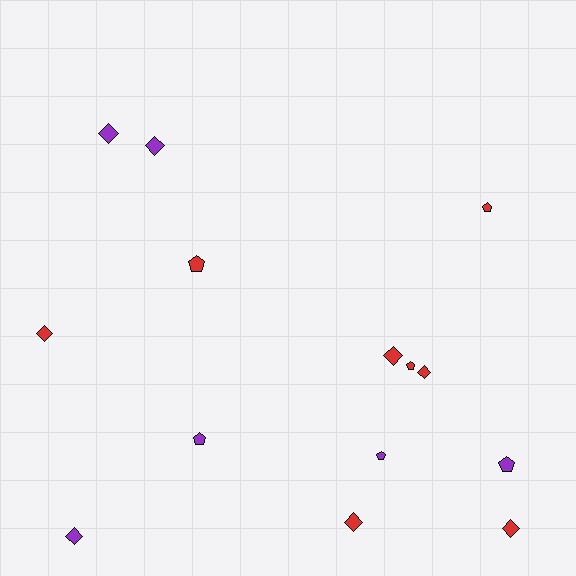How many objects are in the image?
There are 14 objects.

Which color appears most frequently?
Red, with 8 objects.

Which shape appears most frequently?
Diamond, with 8 objects.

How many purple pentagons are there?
There are 3 purple pentagons.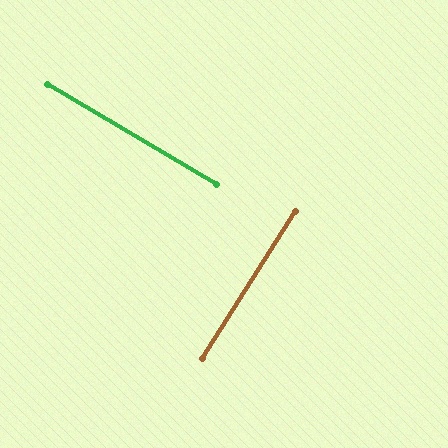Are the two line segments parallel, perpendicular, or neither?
Perpendicular — they meet at approximately 88°.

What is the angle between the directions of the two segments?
Approximately 88 degrees.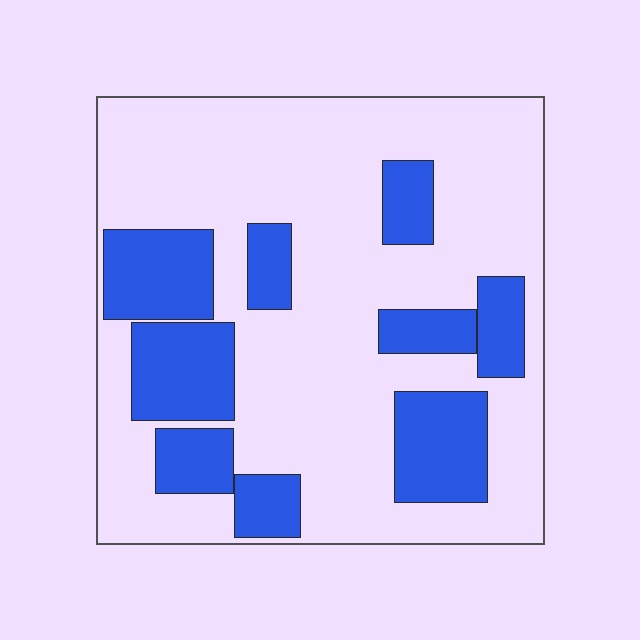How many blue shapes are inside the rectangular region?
9.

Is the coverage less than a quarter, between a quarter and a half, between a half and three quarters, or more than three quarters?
Between a quarter and a half.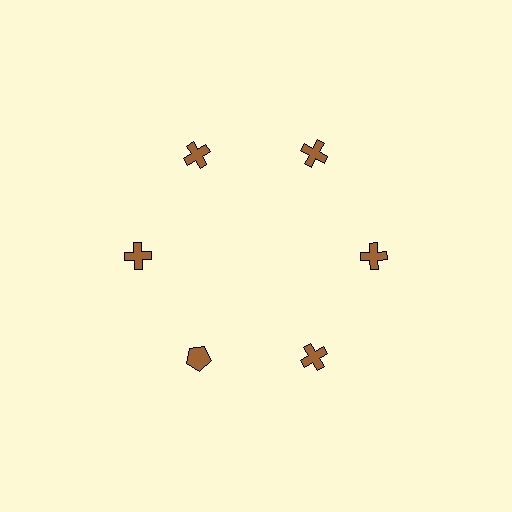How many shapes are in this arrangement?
There are 6 shapes arranged in a ring pattern.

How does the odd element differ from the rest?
It has a different shape: pentagon instead of cross.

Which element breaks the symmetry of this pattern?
The brown pentagon at roughly the 7 o'clock position breaks the symmetry. All other shapes are brown crosses.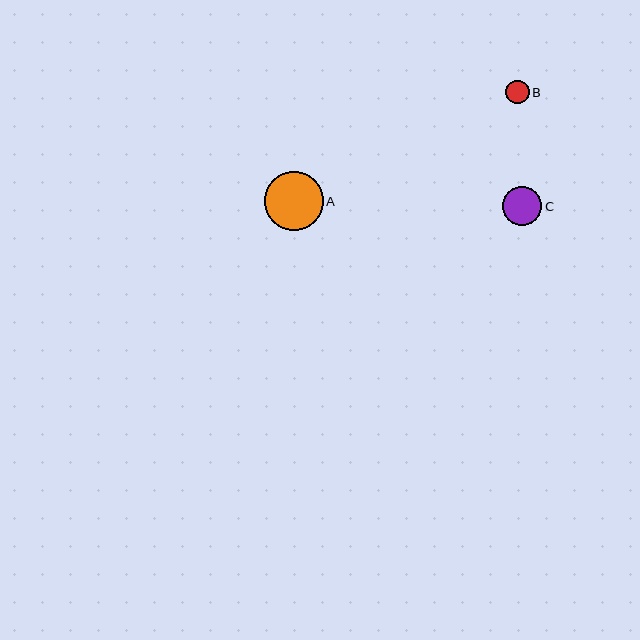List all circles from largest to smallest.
From largest to smallest: A, C, B.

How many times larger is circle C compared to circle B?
Circle C is approximately 1.7 times the size of circle B.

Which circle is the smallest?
Circle B is the smallest with a size of approximately 24 pixels.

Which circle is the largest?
Circle A is the largest with a size of approximately 59 pixels.